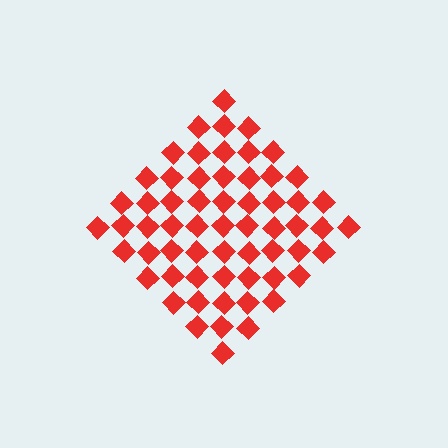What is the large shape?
The large shape is a diamond.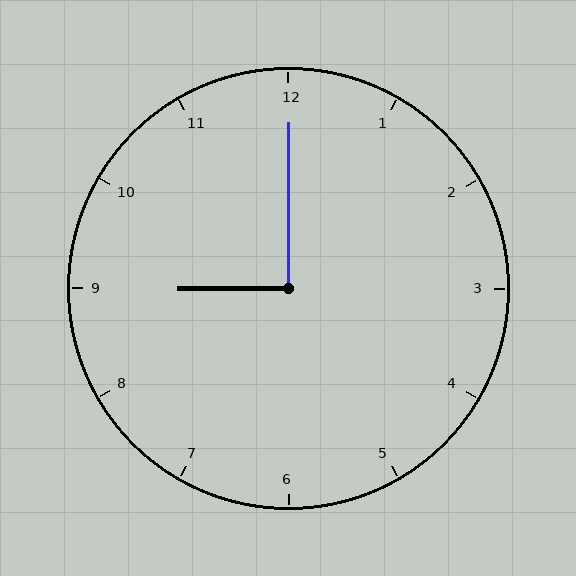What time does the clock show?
9:00.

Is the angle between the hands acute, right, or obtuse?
It is right.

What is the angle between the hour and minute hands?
Approximately 90 degrees.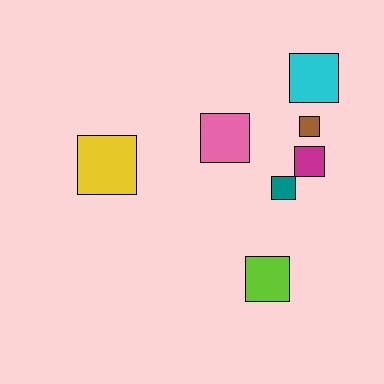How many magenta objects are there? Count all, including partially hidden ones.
There is 1 magenta object.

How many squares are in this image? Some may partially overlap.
There are 7 squares.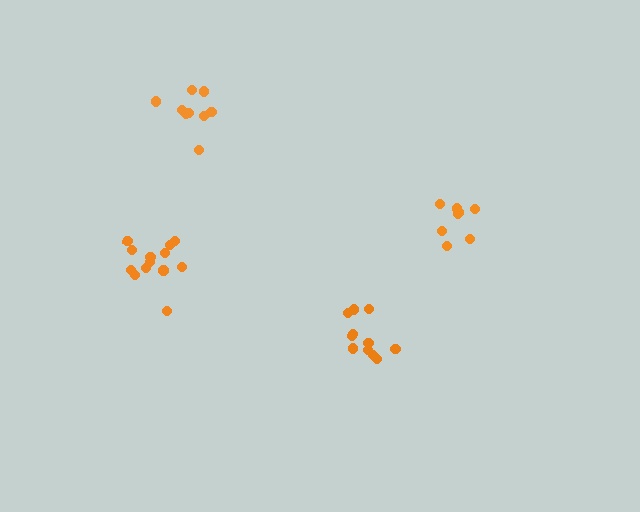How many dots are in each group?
Group 1: 13 dots, Group 2: 9 dots, Group 3: 11 dots, Group 4: 8 dots (41 total).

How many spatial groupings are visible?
There are 4 spatial groupings.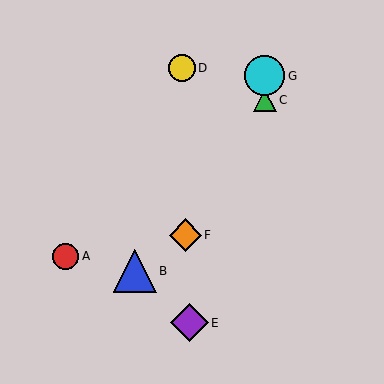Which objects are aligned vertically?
Objects C, G are aligned vertically.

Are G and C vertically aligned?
Yes, both are at x≈265.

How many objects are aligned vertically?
2 objects (C, G) are aligned vertically.